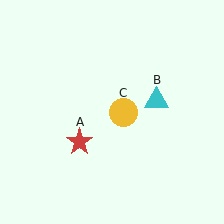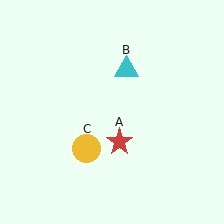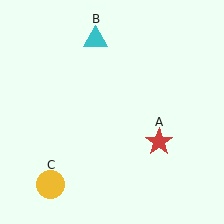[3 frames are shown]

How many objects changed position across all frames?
3 objects changed position: red star (object A), cyan triangle (object B), yellow circle (object C).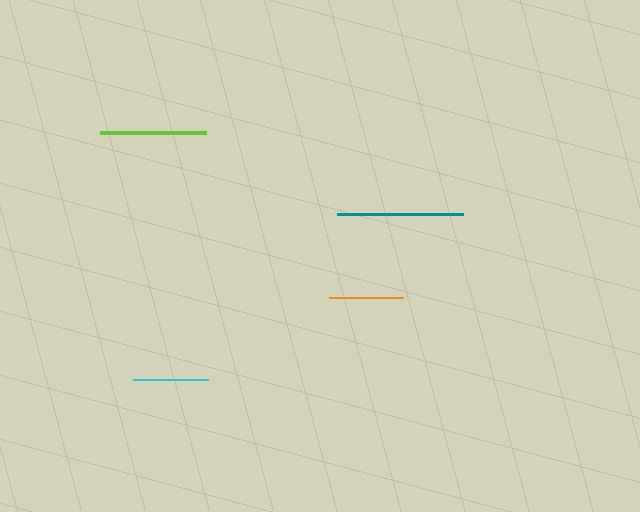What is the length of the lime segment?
The lime segment is approximately 106 pixels long.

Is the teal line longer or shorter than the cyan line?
The teal line is longer than the cyan line.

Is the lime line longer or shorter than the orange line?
The lime line is longer than the orange line.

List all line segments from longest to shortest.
From longest to shortest: teal, lime, cyan, orange.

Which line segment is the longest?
The teal line is the longest at approximately 127 pixels.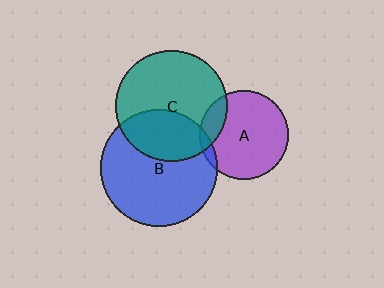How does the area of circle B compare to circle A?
Approximately 1.8 times.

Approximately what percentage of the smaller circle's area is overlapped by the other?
Approximately 15%.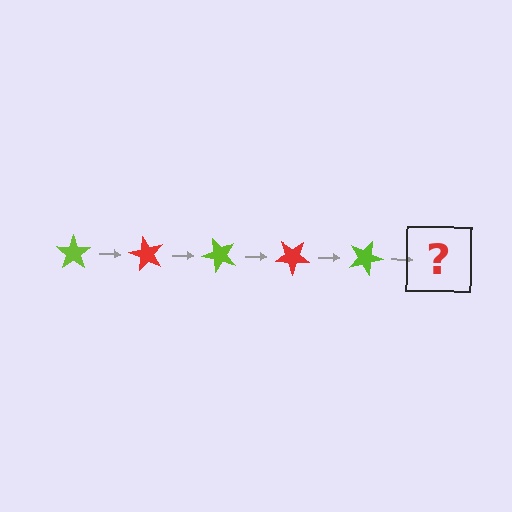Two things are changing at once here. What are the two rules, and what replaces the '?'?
The two rules are that it rotates 60 degrees each step and the color cycles through lime and red. The '?' should be a red star, rotated 300 degrees from the start.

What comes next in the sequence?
The next element should be a red star, rotated 300 degrees from the start.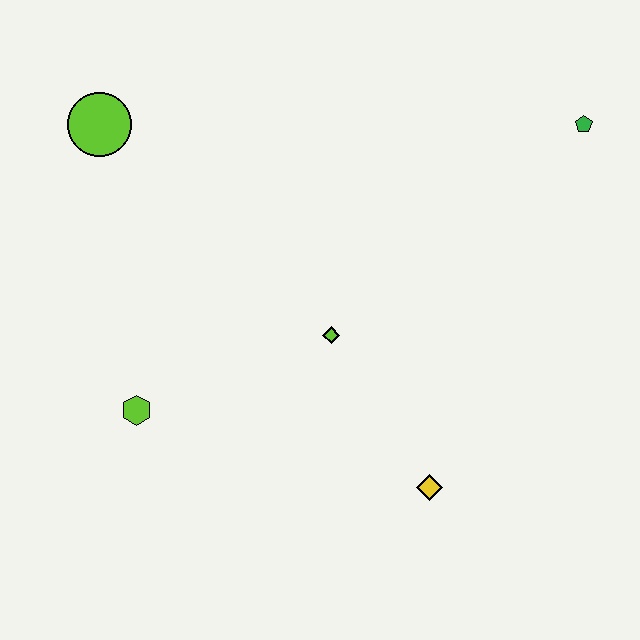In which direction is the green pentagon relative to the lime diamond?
The green pentagon is to the right of the lime diamond.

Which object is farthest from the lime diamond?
The green pentagon is farthest from the lime diamond.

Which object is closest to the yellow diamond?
The lime diamond is closest to the yellow diamond.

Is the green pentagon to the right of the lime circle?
Yes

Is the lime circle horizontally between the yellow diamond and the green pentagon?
No